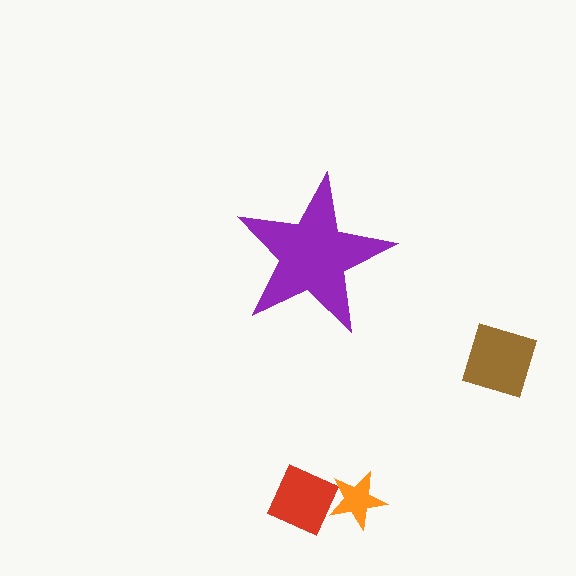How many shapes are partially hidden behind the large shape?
0 shapes are partially hidden.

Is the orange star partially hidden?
No, the orange star is fully visible.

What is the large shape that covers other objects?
A purple star.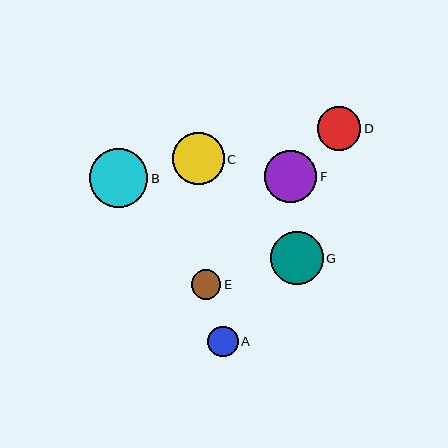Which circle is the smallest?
Circle E is the smallest with a size of approximately 29 pixels.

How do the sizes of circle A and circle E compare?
Circle A and circle E are approximately the same size.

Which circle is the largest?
Circle B is the largest with a size of approximately 58 pixels.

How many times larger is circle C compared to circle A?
Circle C is approximately 1.7 times the size of circle A.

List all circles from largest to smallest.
From largest to smallest: B, G, F, C, D, A, E.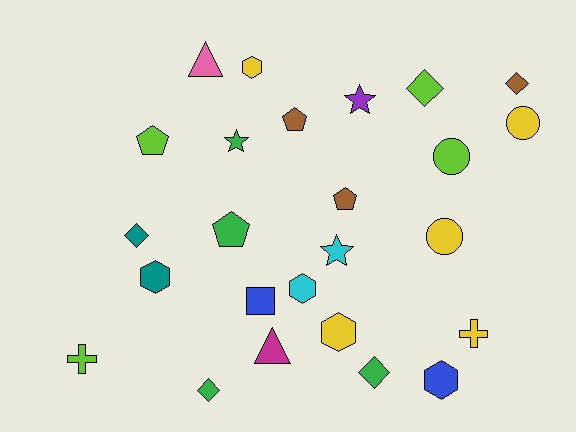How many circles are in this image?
There are 3 circles.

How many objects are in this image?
There are 25 objects.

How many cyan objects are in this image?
There are 2 cyan objects.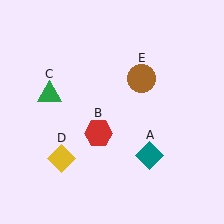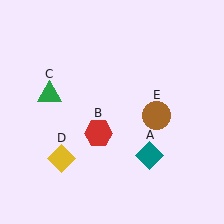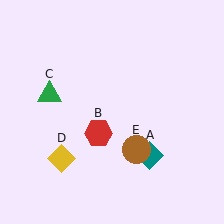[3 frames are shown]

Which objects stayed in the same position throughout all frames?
Teal diamond (object A) and red hexagon (object B) and green triangle (object C) and yellow diamond (object D) remained stationary.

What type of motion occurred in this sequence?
The brown circle (object E) rotated clockwise around the center of the scene.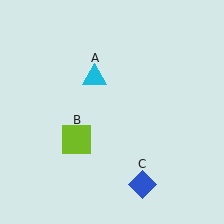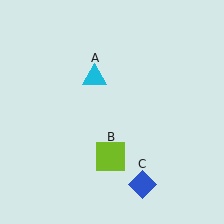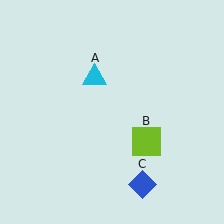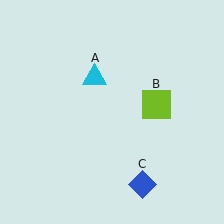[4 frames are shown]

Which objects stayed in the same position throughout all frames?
Cyan triangle (object A) and blue diamond (object C) remained stationary.